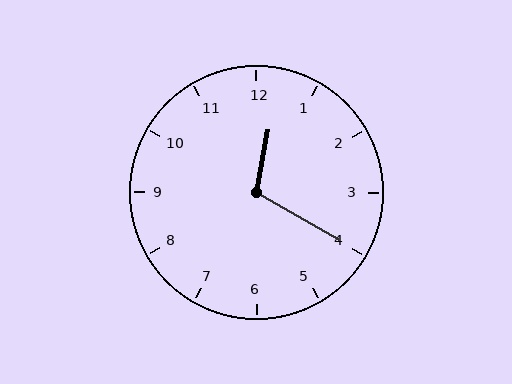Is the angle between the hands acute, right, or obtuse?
It is obtuse.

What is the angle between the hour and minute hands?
Approximately 110 degrees.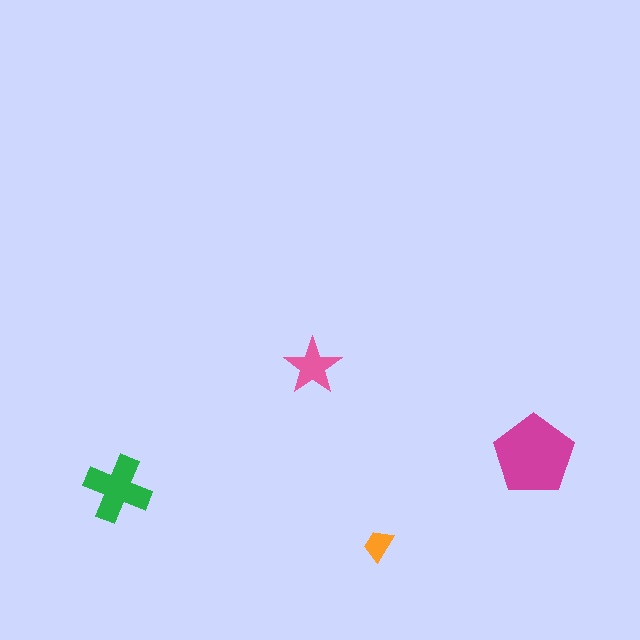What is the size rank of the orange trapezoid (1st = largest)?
4th.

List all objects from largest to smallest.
The magenta pentagon, the green cross, the pink star, the orange trapezoid.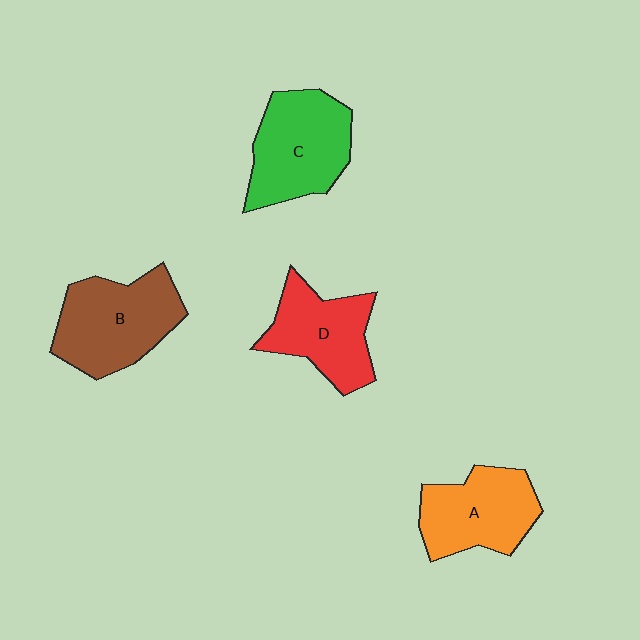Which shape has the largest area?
Shape B (brown).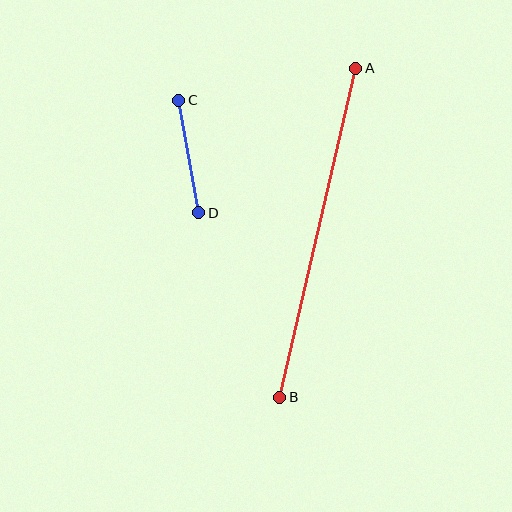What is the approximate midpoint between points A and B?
The midpoint is at approximately (318, 233) pixels.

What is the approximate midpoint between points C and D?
The midpoint is at approximately (189, 157) pixels.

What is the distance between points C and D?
The distance is approximately 114 pixels.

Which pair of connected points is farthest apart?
Points A and B are farthest apart.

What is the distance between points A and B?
The distance is approximately 338 pixels.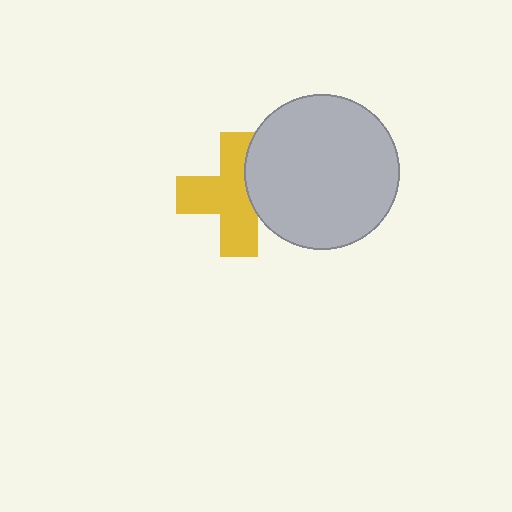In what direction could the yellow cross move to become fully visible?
The yellow cross could move left. That would shift it out from behind the light gray circle entirely.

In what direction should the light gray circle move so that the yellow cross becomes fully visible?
The light gray circle should move right. That is the shortest direction to clear the overlap and leave the yellow cross fully visible.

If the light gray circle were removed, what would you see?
You would see the complete yellow cross.